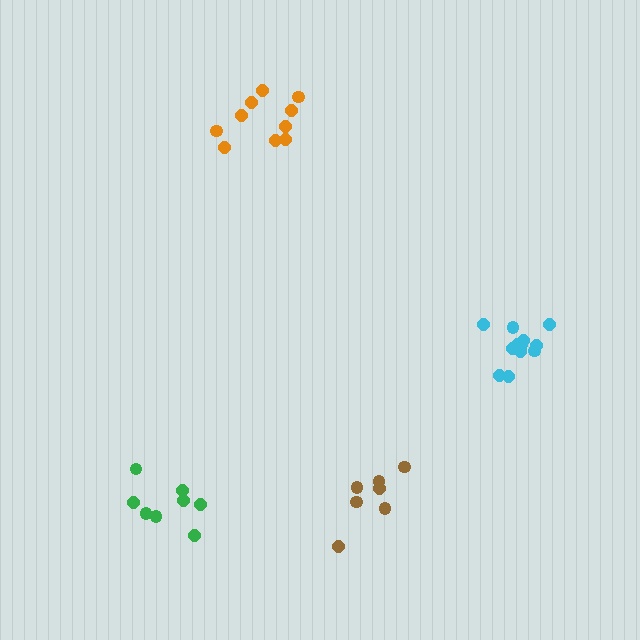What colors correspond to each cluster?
The clusters are colored: green, brown, orange, cyan.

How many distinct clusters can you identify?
There are 4 distinct clusters.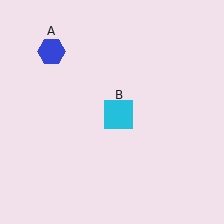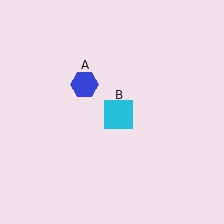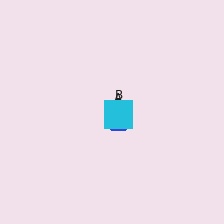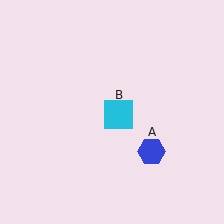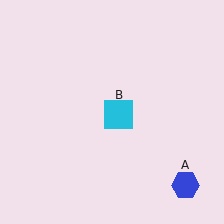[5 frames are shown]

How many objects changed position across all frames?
1 object changed position: blue hexagon (object A).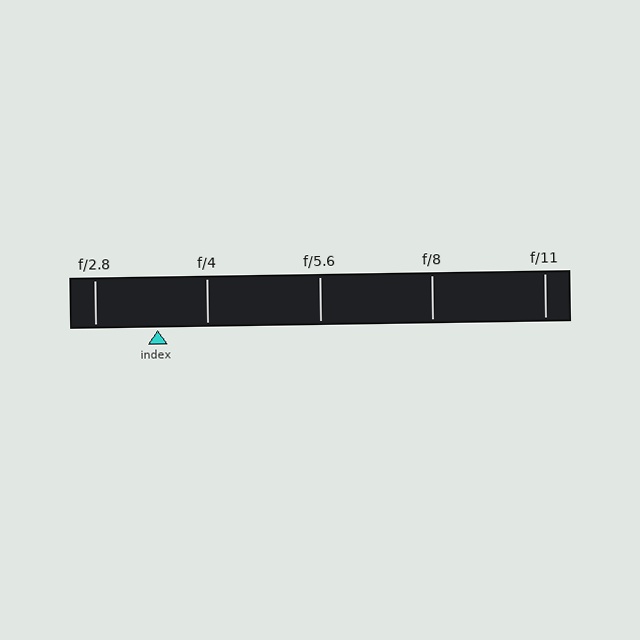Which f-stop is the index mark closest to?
The index mark is closest to f/4.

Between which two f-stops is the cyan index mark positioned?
The index mark is between f/2.8 and f/4.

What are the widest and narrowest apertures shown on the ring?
The widest aperture shown is f/2.8 and the narrowest is f/11.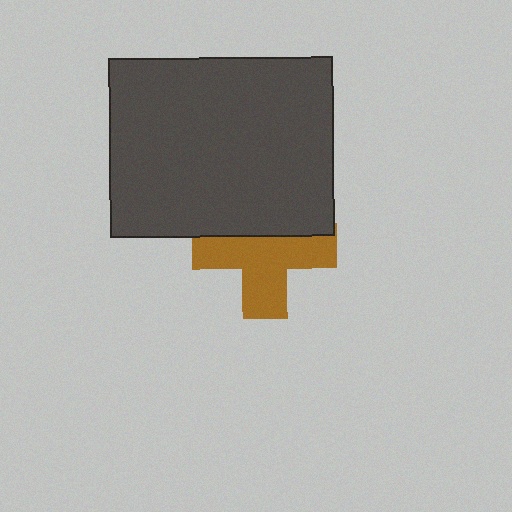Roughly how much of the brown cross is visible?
About half of it is visible (roughly 62%).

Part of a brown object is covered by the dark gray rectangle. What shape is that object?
It is a cross.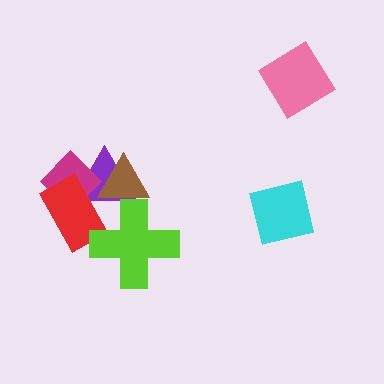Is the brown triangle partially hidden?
Yes, it is partially covered by another shape.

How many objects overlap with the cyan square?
0 objects overlap with the cyan square.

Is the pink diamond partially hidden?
No, no other shape covers it.